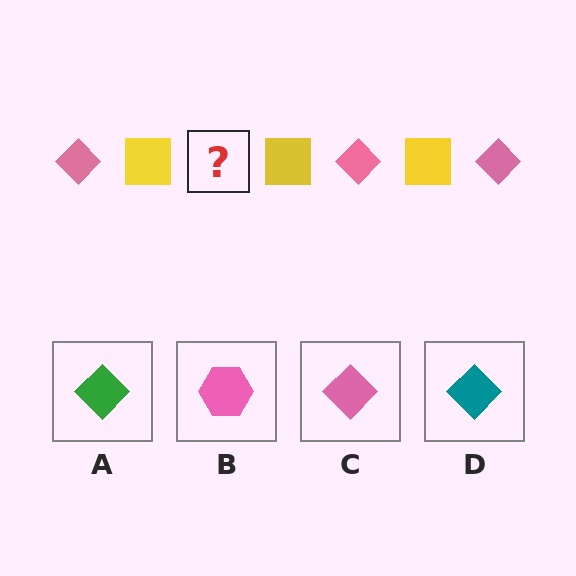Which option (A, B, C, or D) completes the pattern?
C.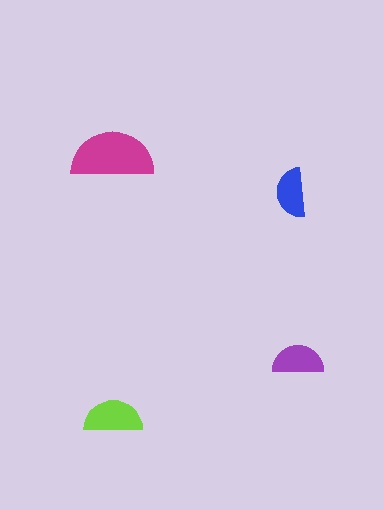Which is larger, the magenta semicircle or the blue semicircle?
The magenta one.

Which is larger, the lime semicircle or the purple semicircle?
The lime one.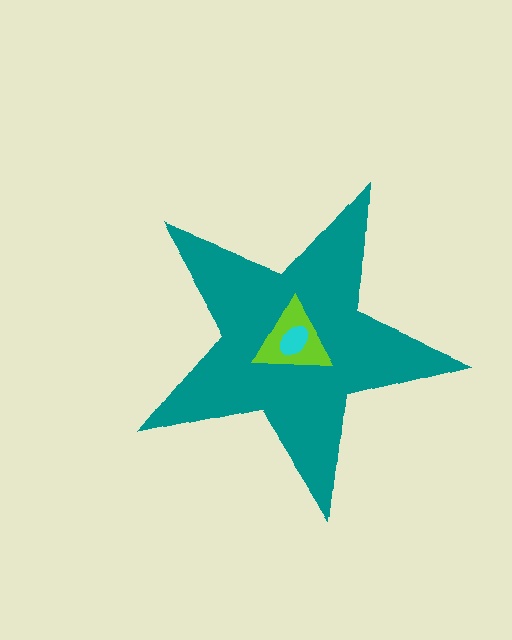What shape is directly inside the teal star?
The lime triangle.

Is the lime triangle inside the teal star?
Yes.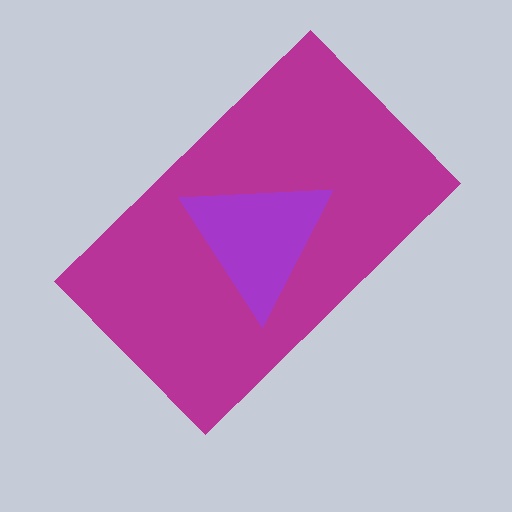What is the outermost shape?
The magenta rectangle.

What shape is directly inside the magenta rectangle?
The purple triangle.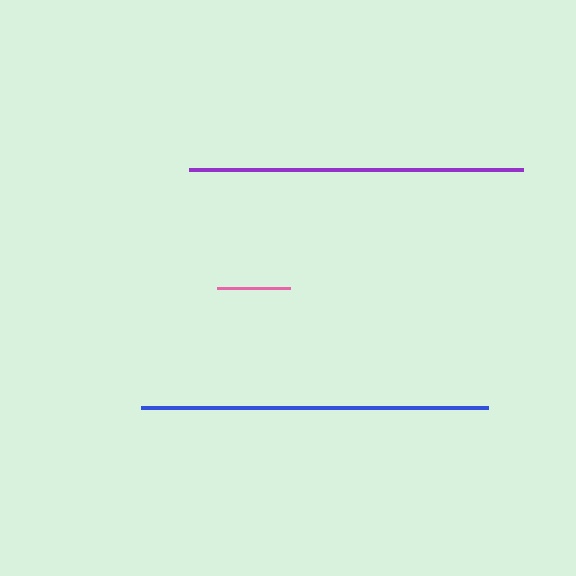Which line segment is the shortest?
The pink line is the shortest at approximately 74 pixels.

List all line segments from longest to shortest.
From longest to shortest: blue, purple, pink.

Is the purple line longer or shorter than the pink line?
The purple line is longer than the pink line.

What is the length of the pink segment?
The pink segment is approximately 74 pixels long.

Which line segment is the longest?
The blue line is the longest at approximately 346 pixels.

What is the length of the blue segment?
The blue segment is approximately 346 pixels long.